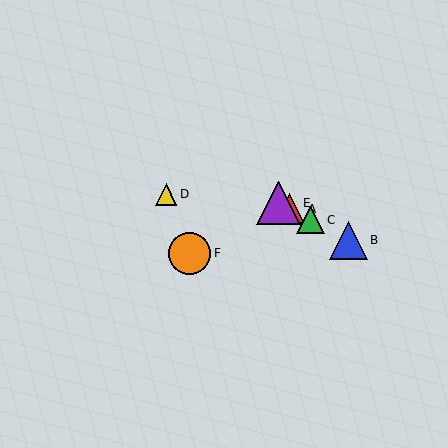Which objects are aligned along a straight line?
Objects A, B, C, E are aligned along a straight line.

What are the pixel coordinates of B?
Object B is at (349, 240).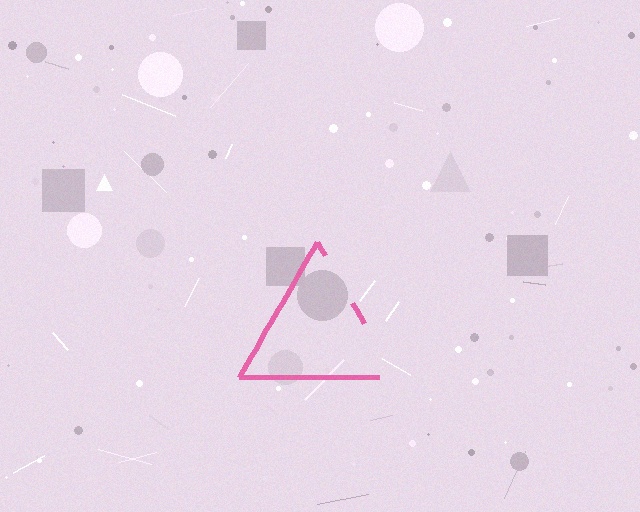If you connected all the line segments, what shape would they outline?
They would outline a triangle.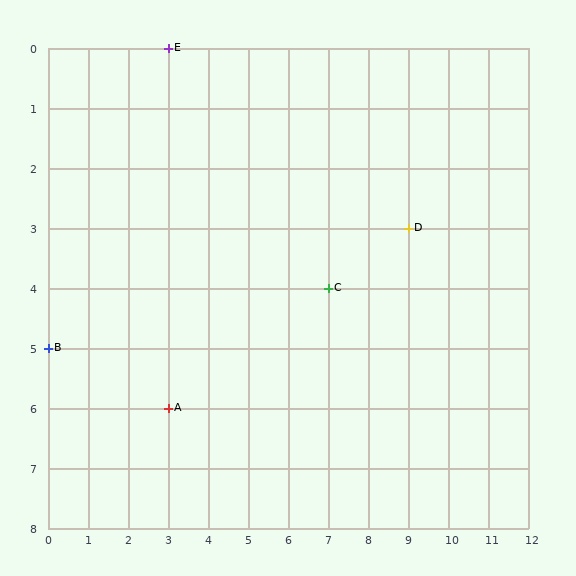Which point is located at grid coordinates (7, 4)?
Point C is at (7, 4).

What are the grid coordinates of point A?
Point A is at grid coordinates (3, 6).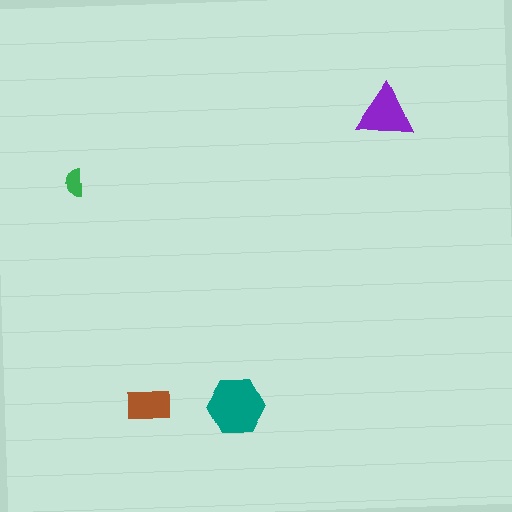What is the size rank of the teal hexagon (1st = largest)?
1st.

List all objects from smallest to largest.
The green semicircle, the brown rectangle, the purple triangle, the teal hexagon.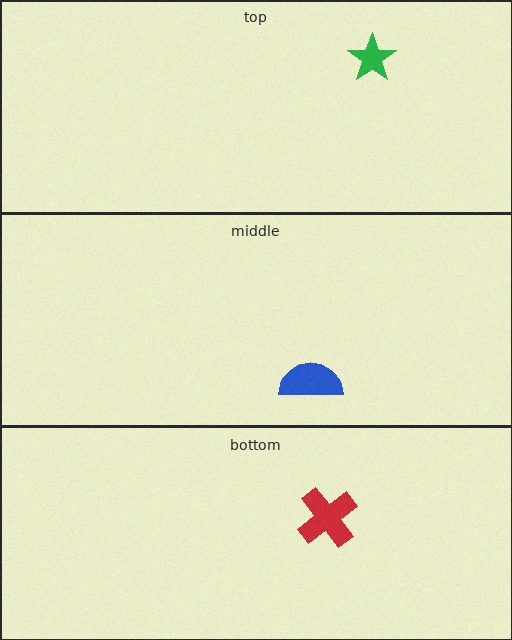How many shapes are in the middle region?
1.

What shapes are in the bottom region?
The red cross.